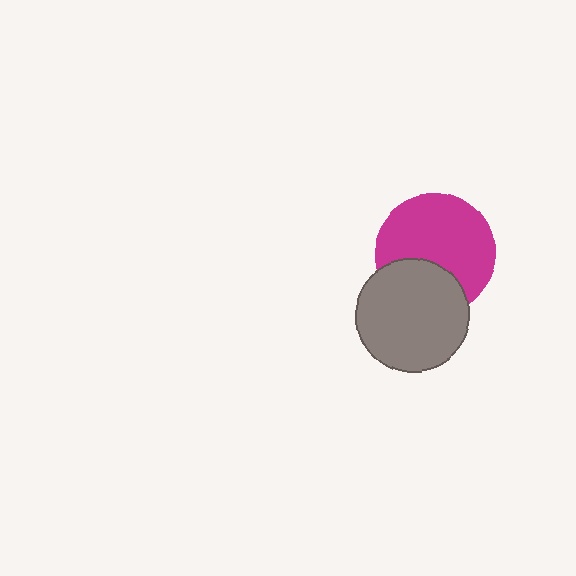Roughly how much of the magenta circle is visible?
Most of it is visible (roughly 69%).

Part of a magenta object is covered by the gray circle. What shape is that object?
It is a circle.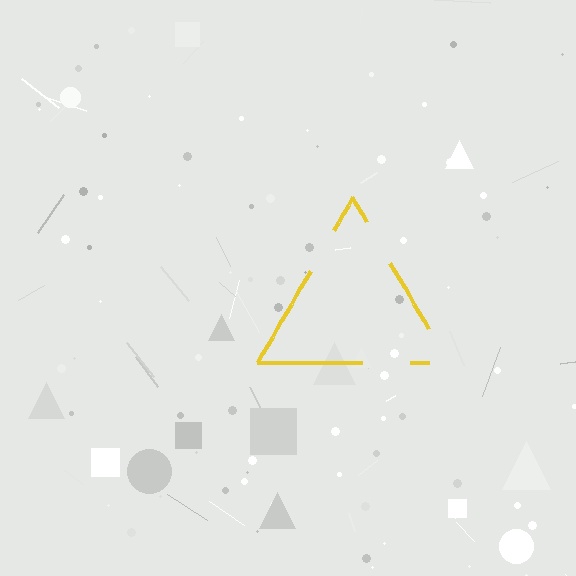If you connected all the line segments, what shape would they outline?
They would outline a triangle.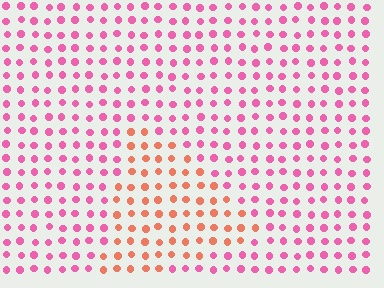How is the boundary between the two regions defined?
The boundary is defined purely by a slight shift in hue (about 44 degrees). Spacing, size, and orientation are identical on both sides.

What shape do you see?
I see a triangle.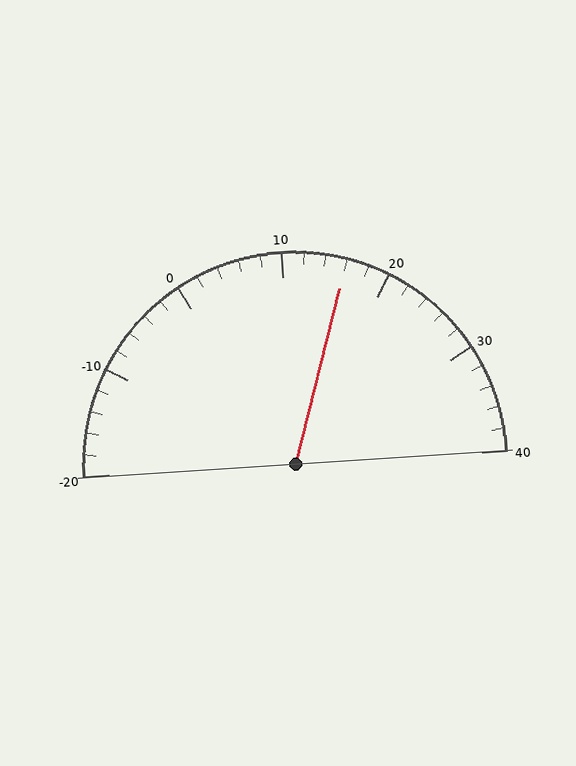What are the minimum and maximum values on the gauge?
The gauge ranges from -20 to 40.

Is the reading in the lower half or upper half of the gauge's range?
The reading is in the upper half of the range (-20 to 40).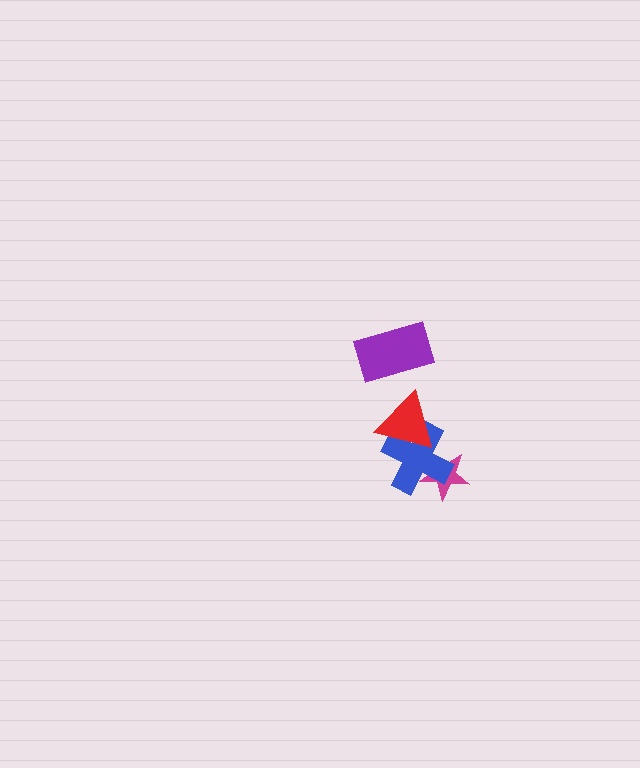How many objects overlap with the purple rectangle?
0 objects overlap with the purple rectangle.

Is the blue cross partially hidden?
Yes, it is partially covered by another shape.